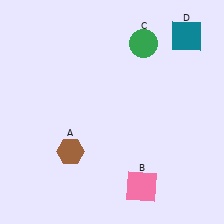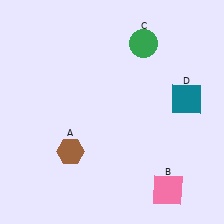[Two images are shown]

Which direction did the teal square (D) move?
The teal square (D) moved down.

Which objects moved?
The objects that moved are: the pink square (B), the teal square (D).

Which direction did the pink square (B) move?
The pink square (B) moved right.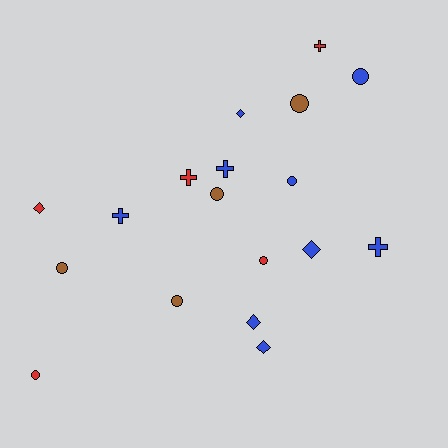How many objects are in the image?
There are 18 objects.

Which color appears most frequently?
Blue, with 9 objects.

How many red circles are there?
There are 2 red circles.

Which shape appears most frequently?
Circle, with 8 objects.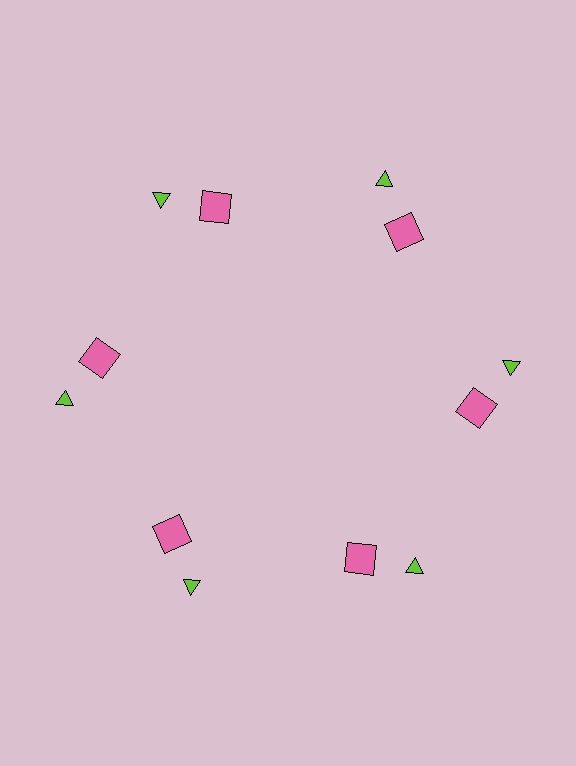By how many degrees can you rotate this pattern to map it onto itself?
The pattern maps onto itself every 60 degrees of rotation.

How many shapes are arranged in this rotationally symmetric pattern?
There are 12 shapes, arranged in 6 groups of 2.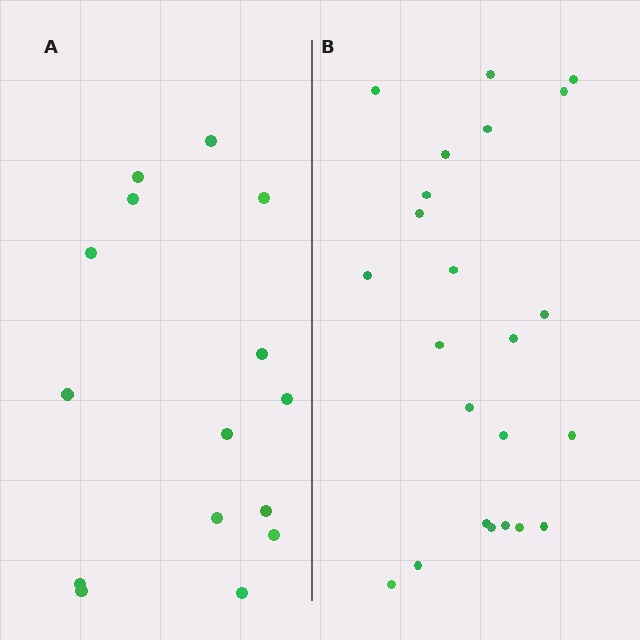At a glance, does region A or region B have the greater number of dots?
Region B (the right region) has more dots.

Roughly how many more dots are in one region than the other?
Region B has roughly 8 or so more dots than region A.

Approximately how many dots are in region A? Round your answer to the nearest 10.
About 20 dots. (The exact count is 15, which rounds to 20.)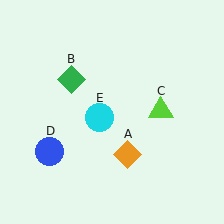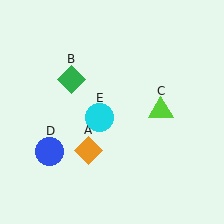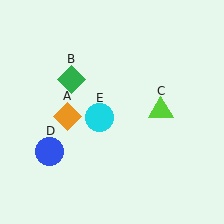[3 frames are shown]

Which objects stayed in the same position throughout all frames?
Green diamond (object B) and lime triangle (object C) and blue circle (object D) and cyan circle (object E) remained stationary.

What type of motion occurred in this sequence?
The orange diamond (object A) rotated clockwise around the center of the scene.